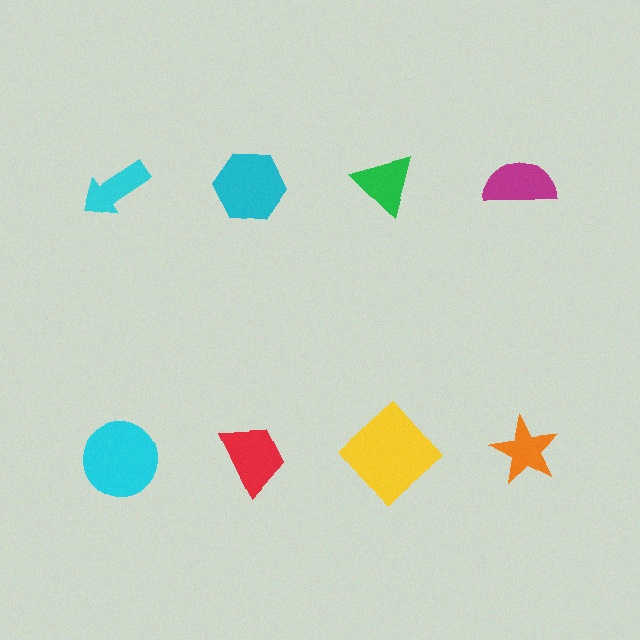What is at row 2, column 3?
A yellow diamond.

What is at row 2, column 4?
An orange star.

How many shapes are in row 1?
4 shapes.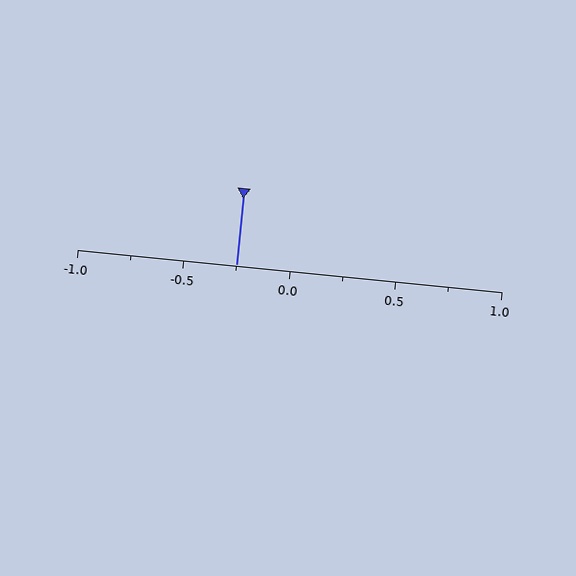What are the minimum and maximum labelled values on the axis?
The axis runs from -1.0 to 1.0.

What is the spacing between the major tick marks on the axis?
The major ticks are spaced 0.5 apart.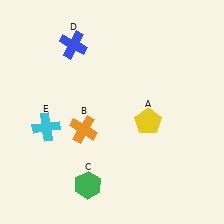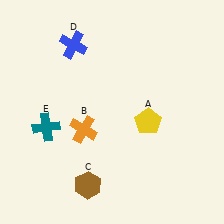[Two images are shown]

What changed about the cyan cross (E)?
In Image 1, E is cyan. In Image 2, it changed to teal.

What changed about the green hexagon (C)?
In Image 1, C is green. In Image 2, it changed to brown.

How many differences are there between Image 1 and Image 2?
There are 2 differences between the two images.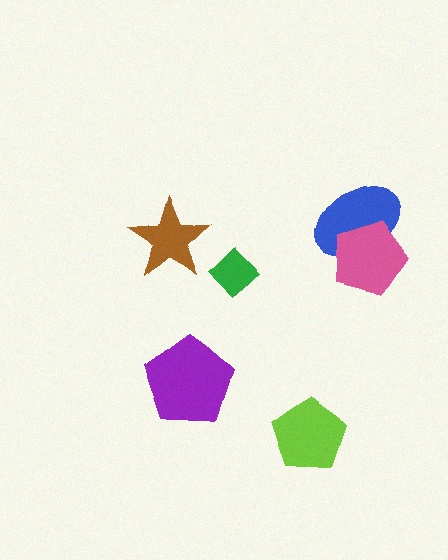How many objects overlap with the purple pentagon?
0 objects overlap with the purple pentagon.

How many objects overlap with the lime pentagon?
0 objects overlap with the lime pentagon.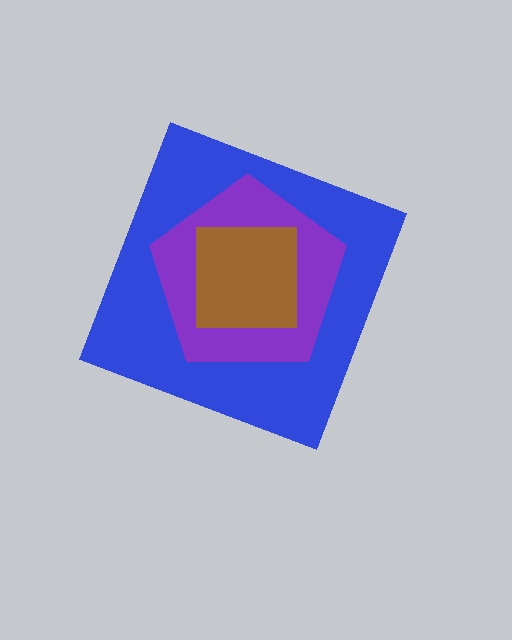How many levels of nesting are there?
3.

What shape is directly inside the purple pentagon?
The brown square.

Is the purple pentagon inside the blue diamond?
Yes.